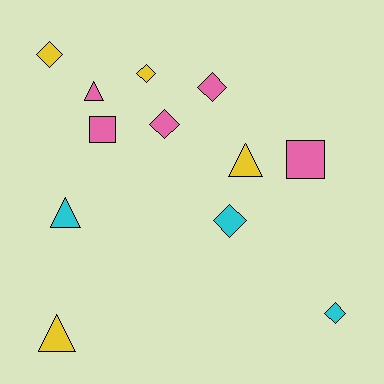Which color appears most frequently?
Pink, with 5 objects.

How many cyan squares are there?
There are no cyan squares.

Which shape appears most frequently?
Diamond, with 6 objects.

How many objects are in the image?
There are 12 objects.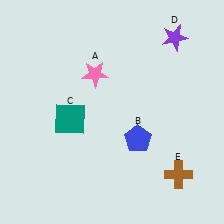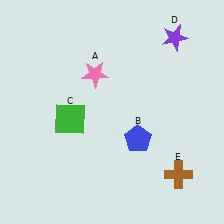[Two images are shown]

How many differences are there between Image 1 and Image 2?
There is 1 difference between the two images.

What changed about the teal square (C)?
In Image 1, C is teal. In Image 2, it changed to green.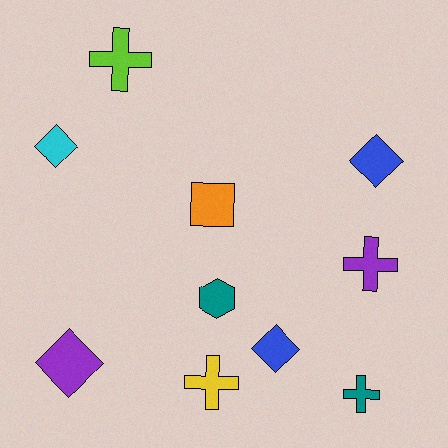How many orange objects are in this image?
There is 1 orange object.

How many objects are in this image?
There are 10 objects.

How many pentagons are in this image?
There are no pentagons.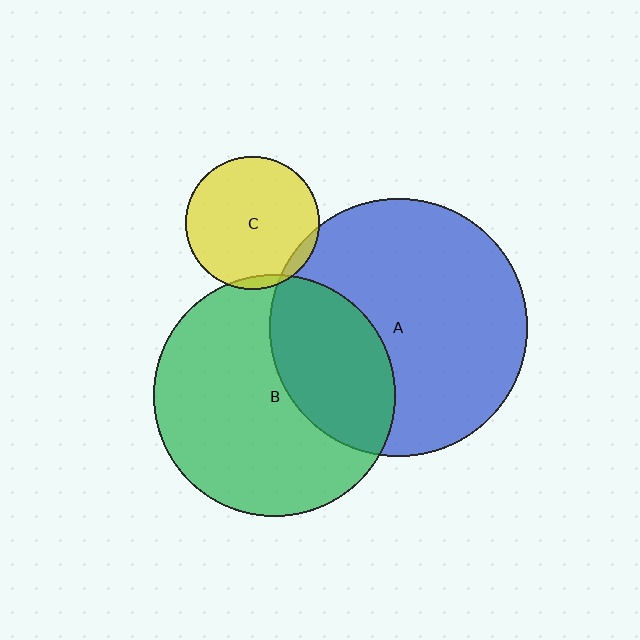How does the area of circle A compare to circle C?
Approximately 3.8 times.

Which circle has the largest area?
Circle A (blue).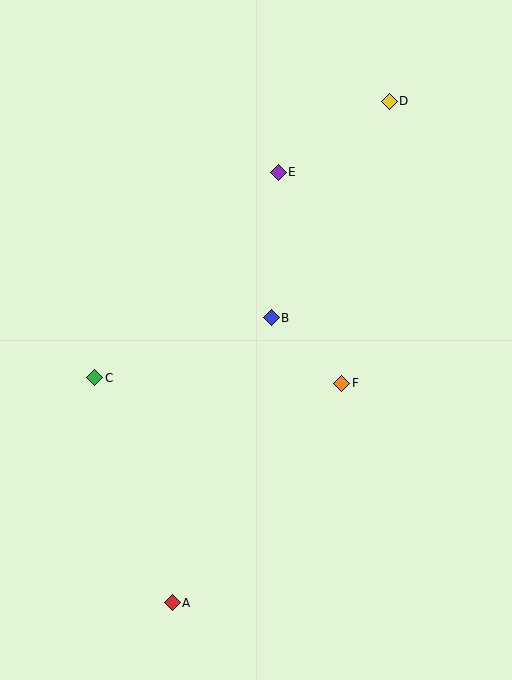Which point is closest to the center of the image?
Point B at (271, 318) is closest to the center.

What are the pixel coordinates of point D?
Point D is at (389, 101).